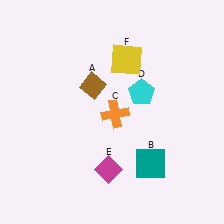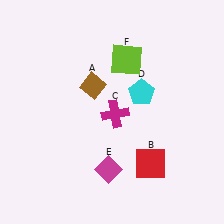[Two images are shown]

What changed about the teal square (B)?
In Image 1, B is teal. In Image 2, it changed to red.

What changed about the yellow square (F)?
In Image 1, F is yellow. In Image 2, it changed to lime.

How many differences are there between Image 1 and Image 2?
There are 3 differences between the two images.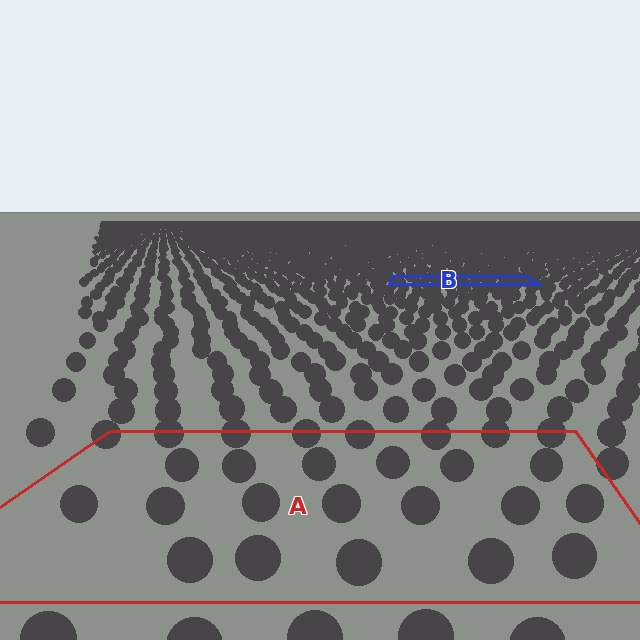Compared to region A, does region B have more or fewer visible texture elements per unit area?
Region B has more texture elements per unit area — they are packed more densely because it is farther away.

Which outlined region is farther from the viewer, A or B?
Region B is farther from the viewer — the texture elements inside it appear smaller and more densely packed.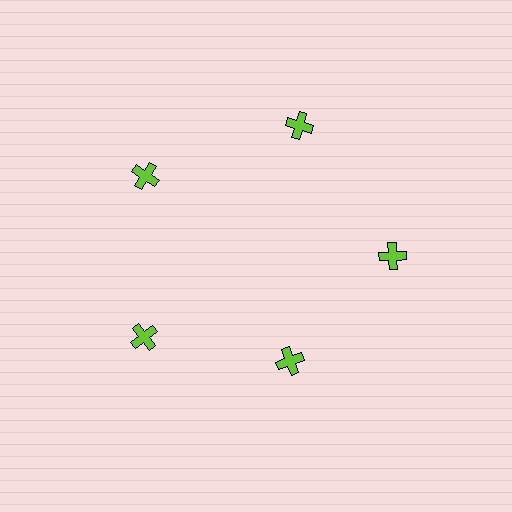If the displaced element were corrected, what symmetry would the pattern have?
It would have 5-fold rotational symmetry — the pattern would map onto itself every 72 degrees.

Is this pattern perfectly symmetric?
No. The 5 lime crosses are arranged in a ring, but one element near the 5 o'clock position is pulled inward toward the center, breaking the 5-fold rotational symmetry.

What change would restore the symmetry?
The symmetry would be restored by moving it outward, back onto the ring so that all 5 crosses sit at equal angles and equal distance from the center.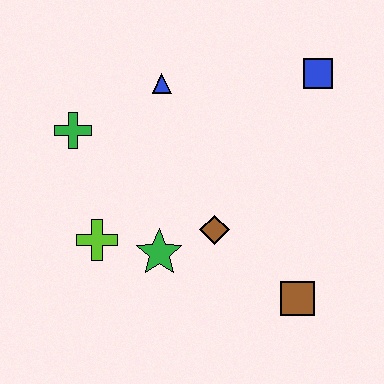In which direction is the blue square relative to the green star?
The blue square is above the green star.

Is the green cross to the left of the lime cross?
Yes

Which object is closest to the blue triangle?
The green cross is closest to the blue triangle.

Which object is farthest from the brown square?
The green cross is farthest from the brown square.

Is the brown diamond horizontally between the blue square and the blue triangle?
Yes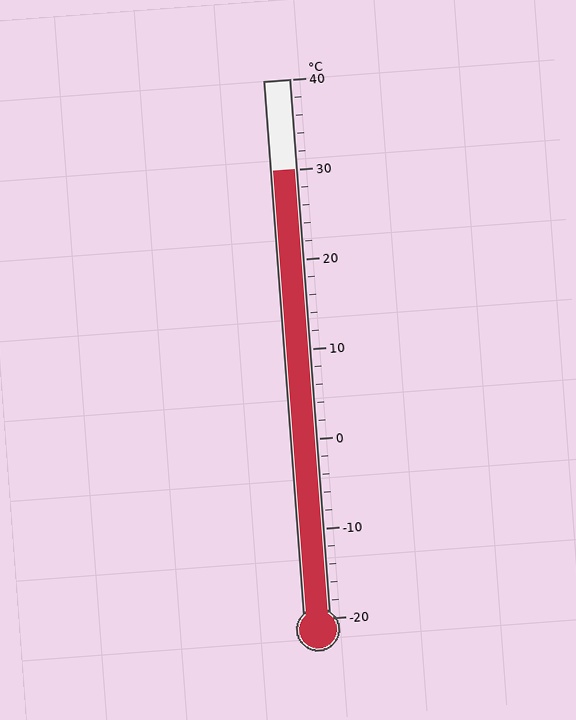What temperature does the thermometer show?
The thermometer shows approximately 30°C.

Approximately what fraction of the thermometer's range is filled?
The thermometer is filled to approximately 85% of its range.